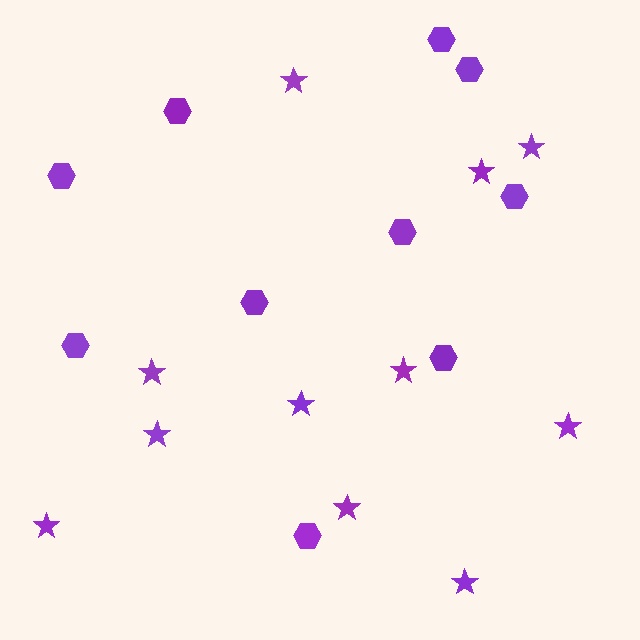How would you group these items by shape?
There are 2 groups: one group of stars (11) and one group of hexagons (10).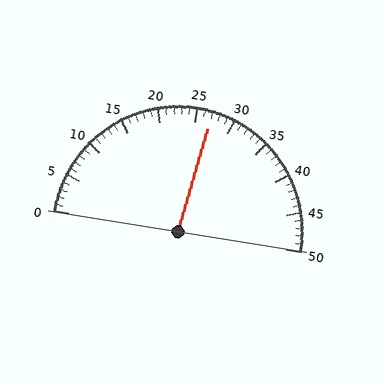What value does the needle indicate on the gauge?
The needle indicates approximately 27.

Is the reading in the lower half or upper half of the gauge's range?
The reading is in the upper half of the range (0 to 50).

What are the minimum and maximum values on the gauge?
The gauge ranges from 0 to 50.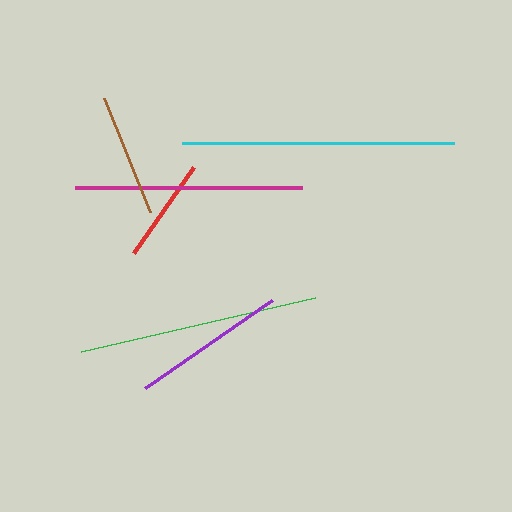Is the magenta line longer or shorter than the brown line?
The magenta line is longer than the brown line.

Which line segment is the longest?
The cyan line is the longest at approximately 272 pixels.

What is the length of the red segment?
The red segment is approximately 105 pixels long.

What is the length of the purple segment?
The purple segment is approximately 154 pixels long.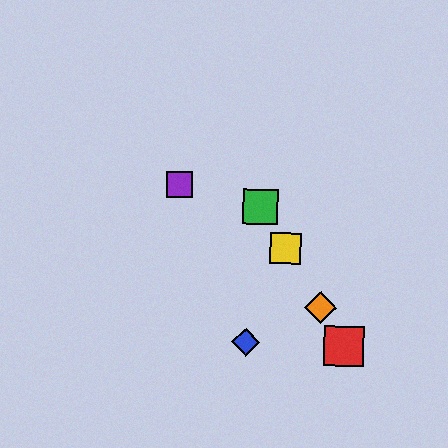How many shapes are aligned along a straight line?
4 shapes (the red square, the green square, the yellow square, the orange diamond) are aligned along a straight line.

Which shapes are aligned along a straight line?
The red square, the green square, the yellow square, the orange diamond are aligned along a straight line.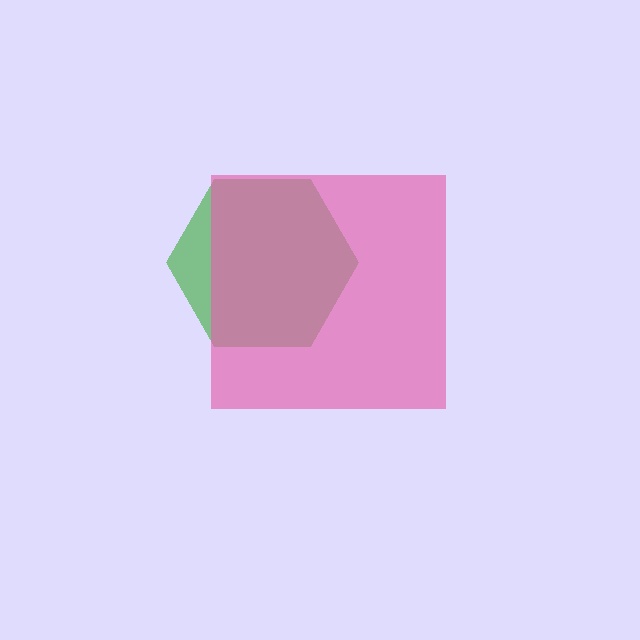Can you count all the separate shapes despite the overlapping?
Yes, there are 2 separate shapes.